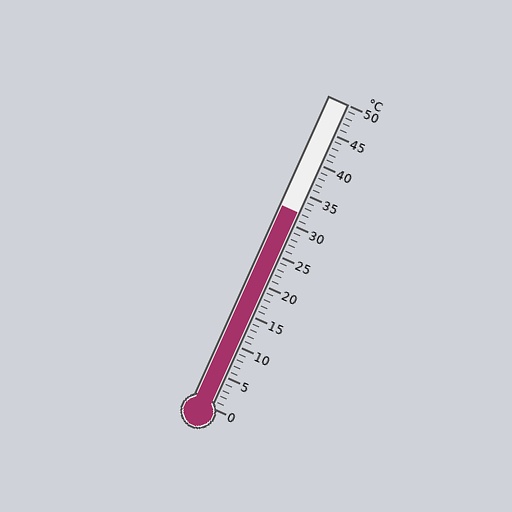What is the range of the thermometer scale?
The thermometer scale ranges from 0°C to 50°C.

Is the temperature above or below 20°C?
The temperature is above 20°C.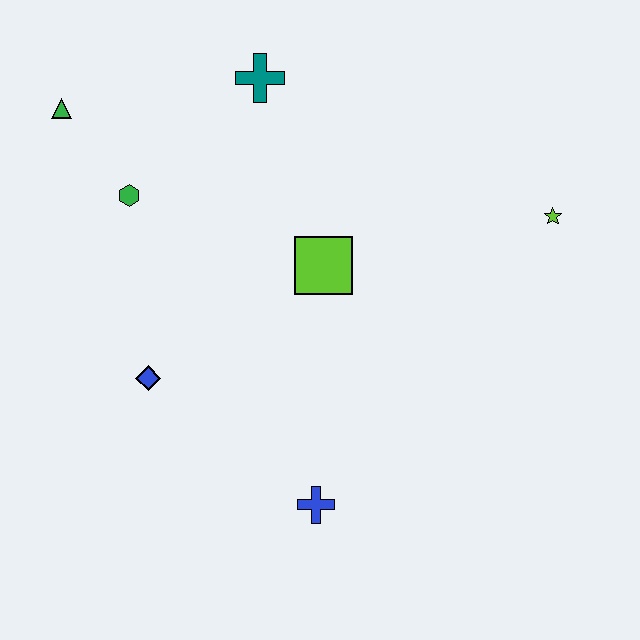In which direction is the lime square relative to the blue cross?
The lime square is above the blue cross.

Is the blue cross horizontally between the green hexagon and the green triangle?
No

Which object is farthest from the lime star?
The green triangle is farthest from the lime star.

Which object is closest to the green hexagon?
The green triangle is closest to the green hexagon.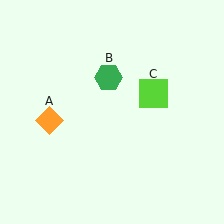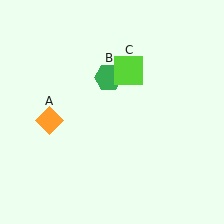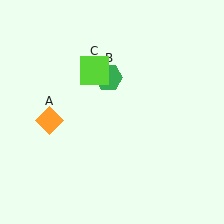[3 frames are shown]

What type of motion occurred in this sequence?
The lime square (object C) rotated counterclockwise around the center of the scene.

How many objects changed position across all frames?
1 object changed position: lime square (object C).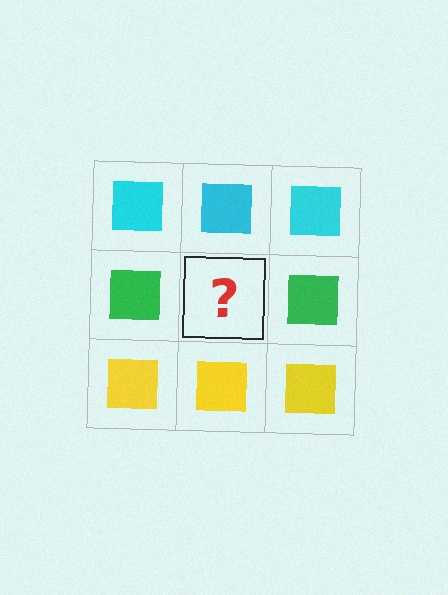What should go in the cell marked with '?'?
The missing cell should contain a green square.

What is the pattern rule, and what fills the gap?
The rule is that each row has a consistent color. The gap should be filled with a green square.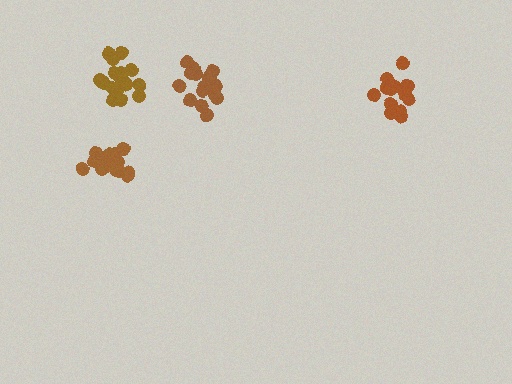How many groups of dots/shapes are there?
There are 4 groups.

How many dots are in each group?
Group 1: 15 dots, Group 2: 15 dots, Group 3: 17 dots, Group 4: 17 dots (64 total).